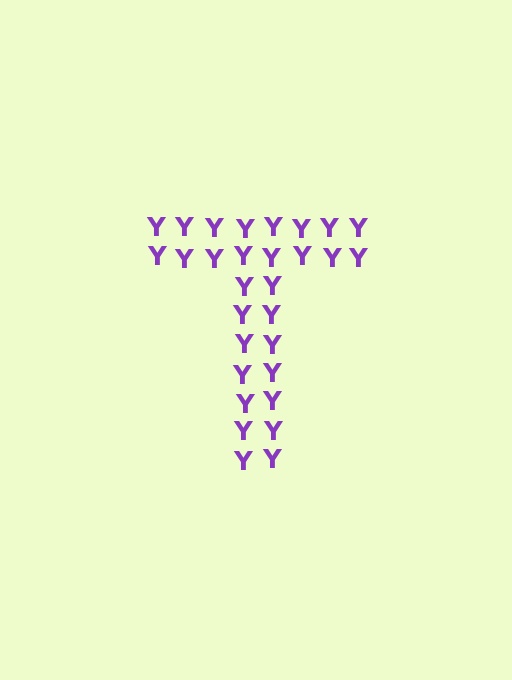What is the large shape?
The large shape is the letter T.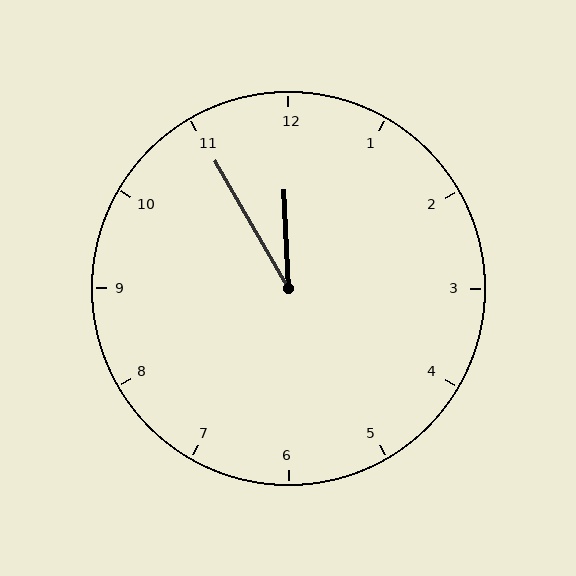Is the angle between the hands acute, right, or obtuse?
It is acute.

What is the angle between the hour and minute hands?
Approximately 28 degrees.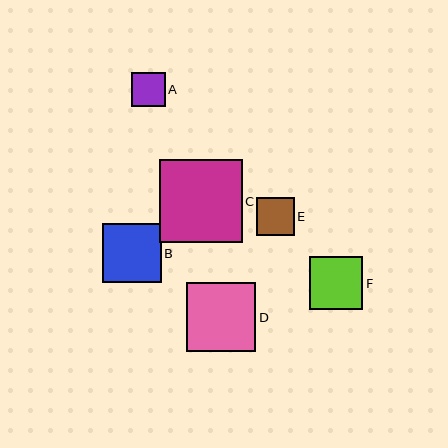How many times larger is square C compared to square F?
Square C is approximately 1.6 times the size of square F.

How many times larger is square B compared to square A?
Square B is approximately 1.7 times the size of square A.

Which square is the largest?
Square C is the largest with a size of approximately 82 pixels.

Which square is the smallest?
Square A is the smallest with a size of approximately 34 pixels.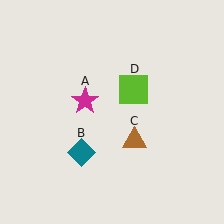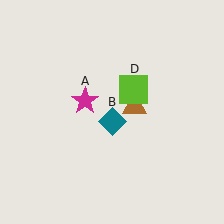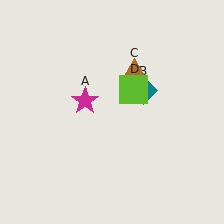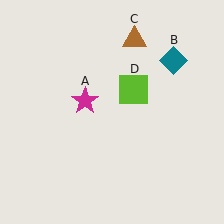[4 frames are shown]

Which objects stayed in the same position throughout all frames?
Magenta star (object A) and lime square (object D) remained stationary.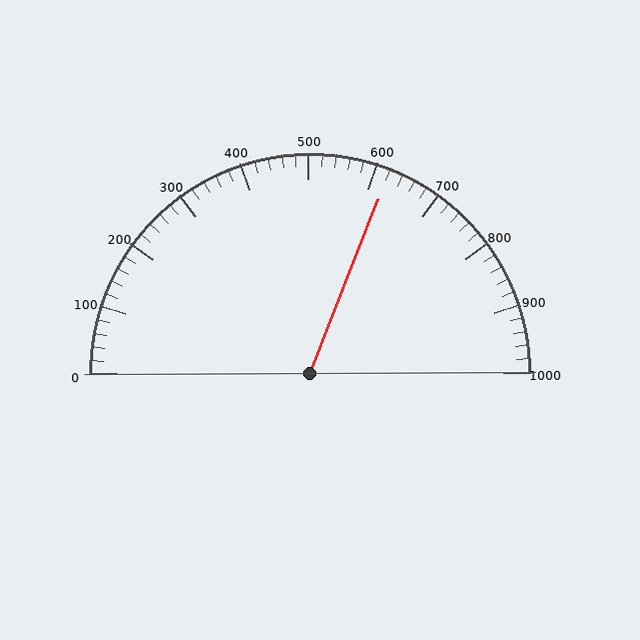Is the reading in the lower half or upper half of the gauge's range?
The reading is in the upper half of the range (0 to 1000).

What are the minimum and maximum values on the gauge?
The gauge ranges from 0 to 1000.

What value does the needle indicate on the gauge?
The needle indicates approximately 620.